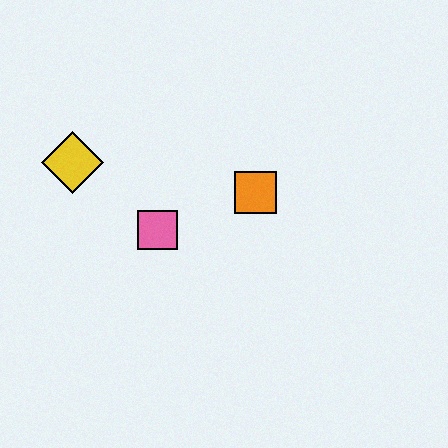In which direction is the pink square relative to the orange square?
The pink square is to the left of the orange square.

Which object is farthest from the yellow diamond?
The orange square is farthest from the yellow diamond.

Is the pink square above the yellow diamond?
No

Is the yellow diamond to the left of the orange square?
Yes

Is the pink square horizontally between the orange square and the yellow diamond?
Yes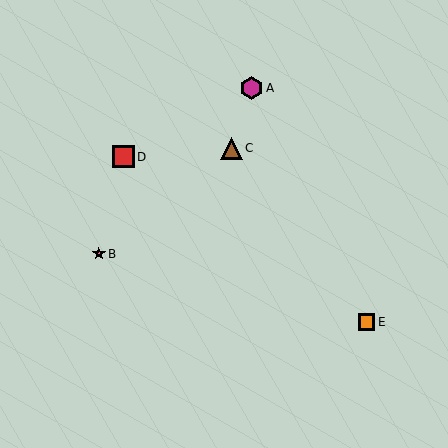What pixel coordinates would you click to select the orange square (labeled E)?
Click at (367, 322) to select the orange square E.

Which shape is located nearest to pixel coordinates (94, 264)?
The pink star (labeled B) at (99, 254) is nearest to that location.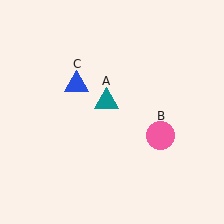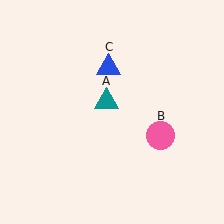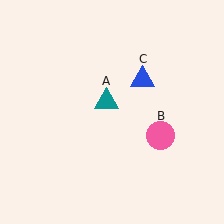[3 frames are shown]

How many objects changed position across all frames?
1 object changed position: blue triangle (object C).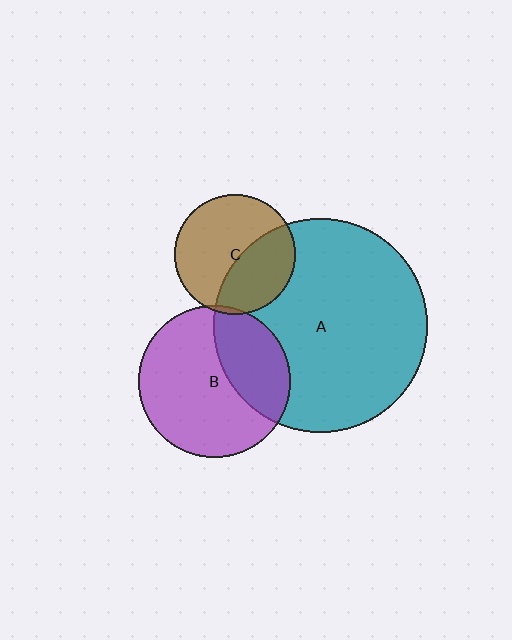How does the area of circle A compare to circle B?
Approximately 2.0 times.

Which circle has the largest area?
Circle A (teal).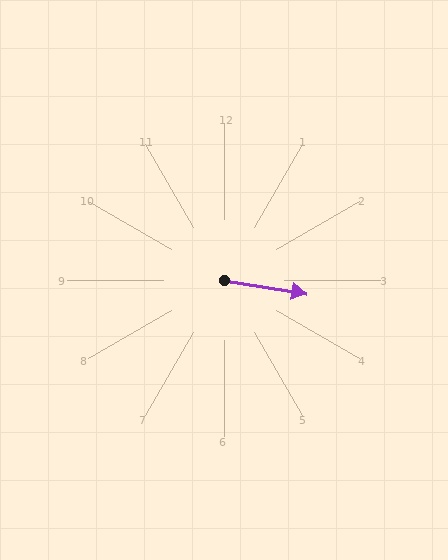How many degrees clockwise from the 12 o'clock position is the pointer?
Approximately 99 degrees.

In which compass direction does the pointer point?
East.